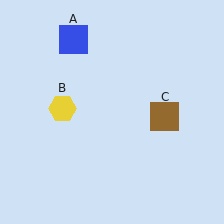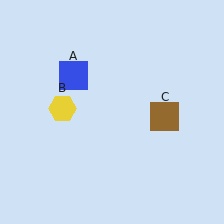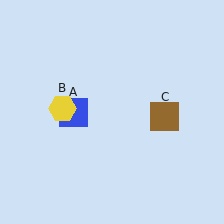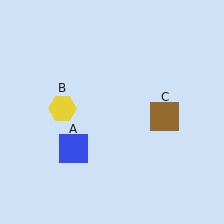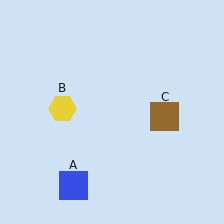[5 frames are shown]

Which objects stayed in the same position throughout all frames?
Yellow hexagon (object B) and brown square (object C) remained stationary.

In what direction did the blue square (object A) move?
The blue square (object A) moved down.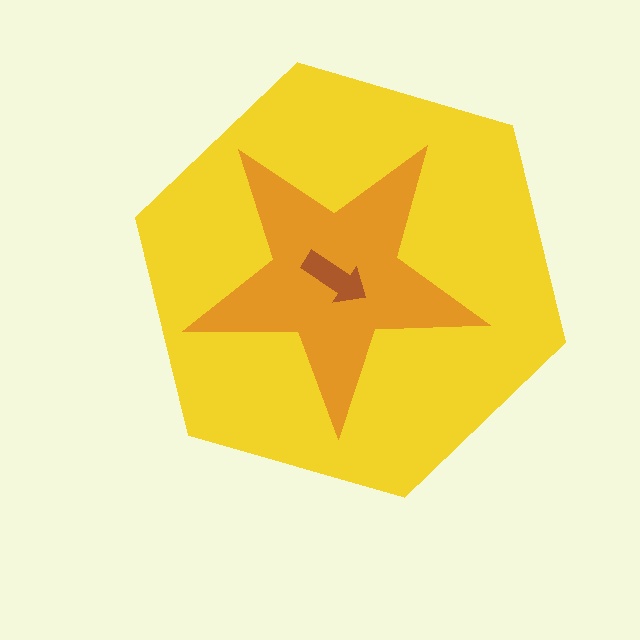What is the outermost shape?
The yellow hexagon.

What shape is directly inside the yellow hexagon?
The orange star.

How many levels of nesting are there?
3.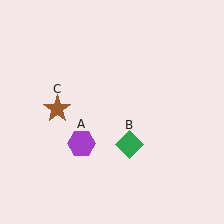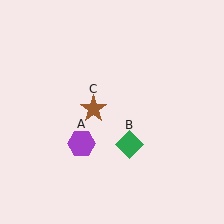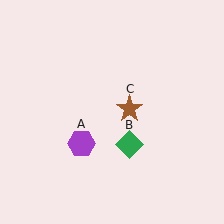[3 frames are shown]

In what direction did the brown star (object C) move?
The brown star (object C) moved right.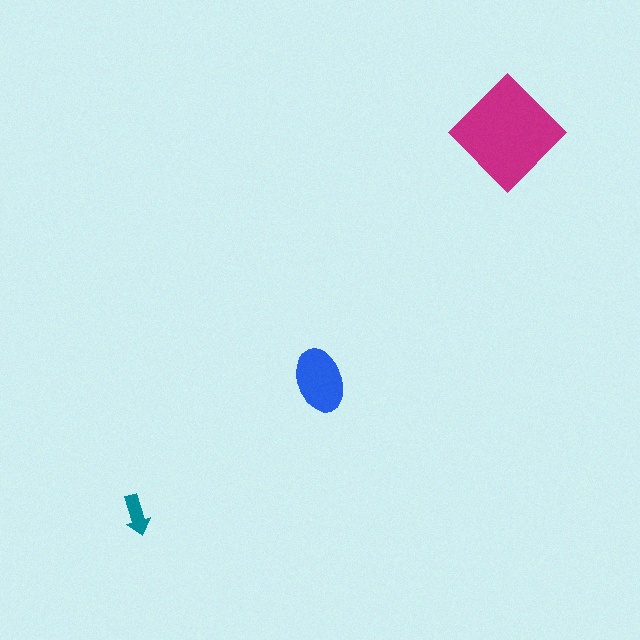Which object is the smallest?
The teal arrow.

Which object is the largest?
The magenta diamond.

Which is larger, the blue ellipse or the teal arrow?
The blue ellipse.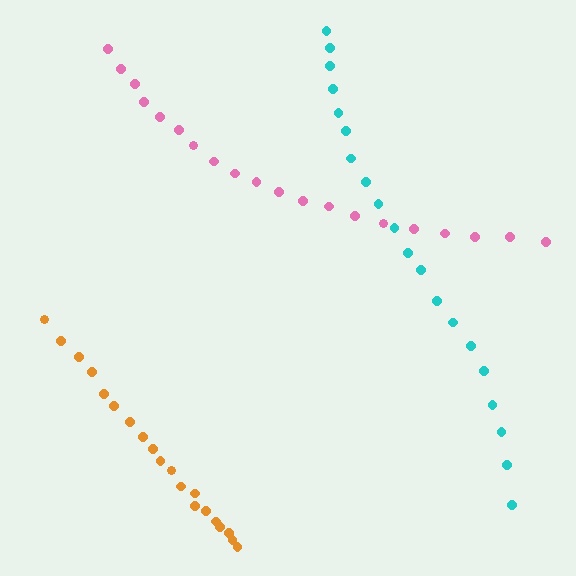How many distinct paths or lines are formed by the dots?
There are 3 distinct paths.